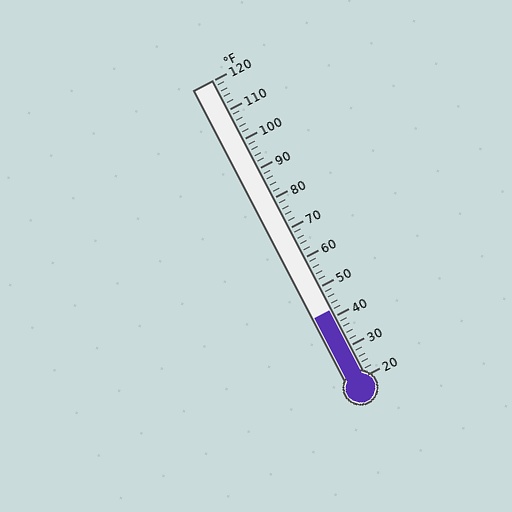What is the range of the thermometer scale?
The thermometer scale ranges from 20°F to 120°F.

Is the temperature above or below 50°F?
The temperature is below 50°F.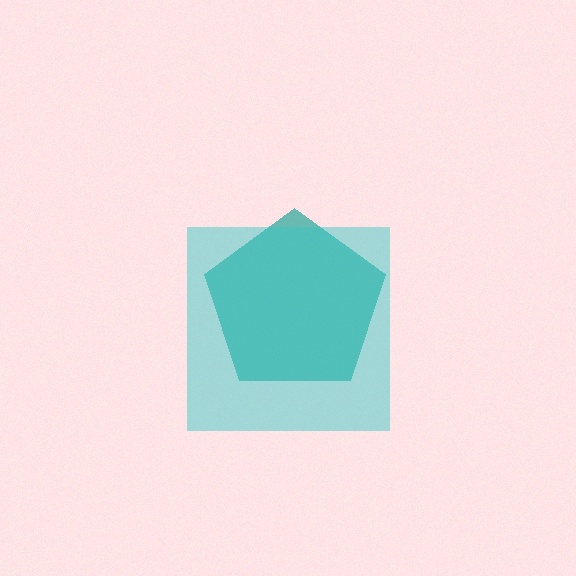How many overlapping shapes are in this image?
There are 2 overlapping shapes in the image.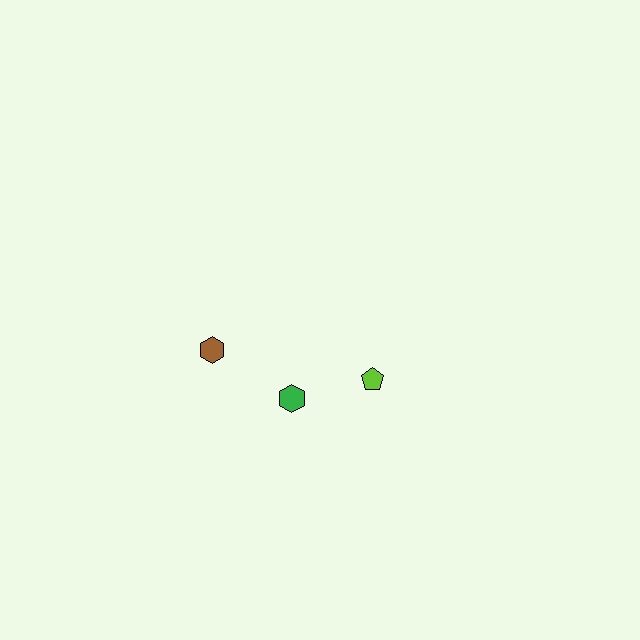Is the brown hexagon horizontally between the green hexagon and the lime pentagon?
No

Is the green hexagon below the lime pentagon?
Yes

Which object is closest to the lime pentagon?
The green hexagon is closest to the lime pentagon.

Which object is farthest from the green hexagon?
The brown hexagon is farthest from the green hexagon.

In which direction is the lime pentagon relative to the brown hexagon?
The lime pentagon is to the right of the brown hexagon.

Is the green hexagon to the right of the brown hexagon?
Yes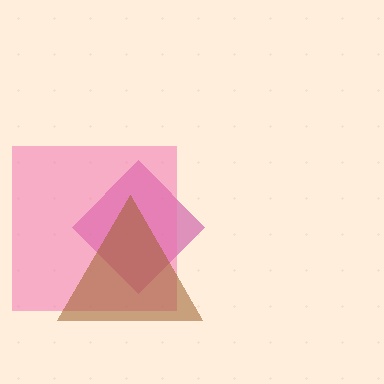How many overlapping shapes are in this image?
There are 3 overlapping shapes in the image.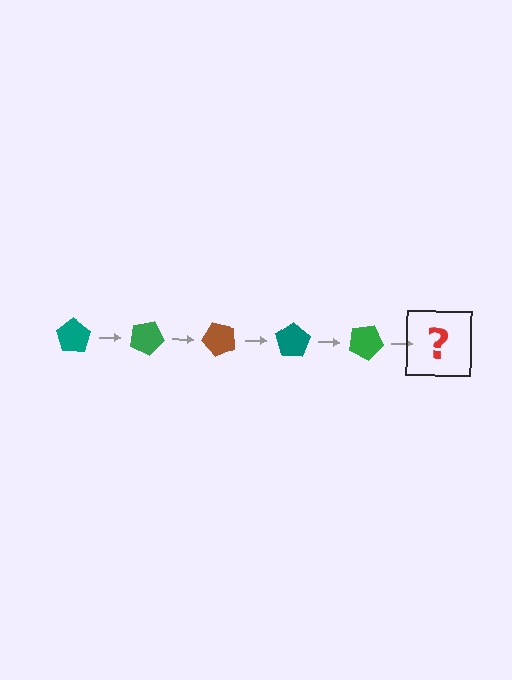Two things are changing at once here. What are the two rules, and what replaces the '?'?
The two rules are that it rotates 25 degrees each step and the color cycles through teal, green, and brown. The '?' should be a brown pentagon, rotated 125 degrees from the start.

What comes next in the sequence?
The next element should be a brown pentagon, rotated 125 degrees from the start.